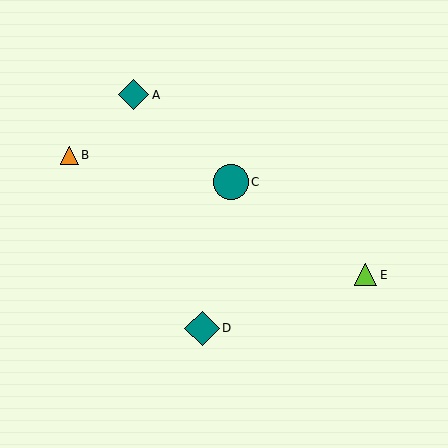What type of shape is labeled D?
Shape D is a teal diamond.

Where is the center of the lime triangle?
The center of the lime triangle is at (366, 275).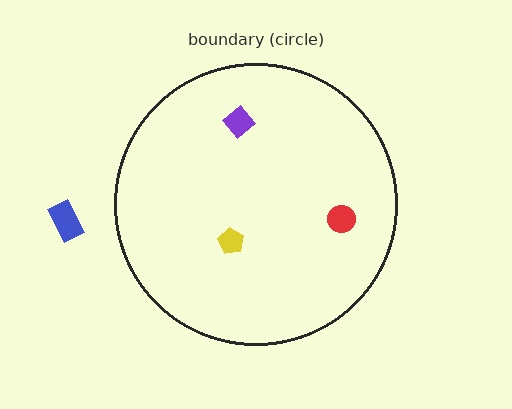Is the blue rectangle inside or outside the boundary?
Outside.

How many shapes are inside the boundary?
3 inside, 1 outside.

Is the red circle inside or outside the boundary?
Inside.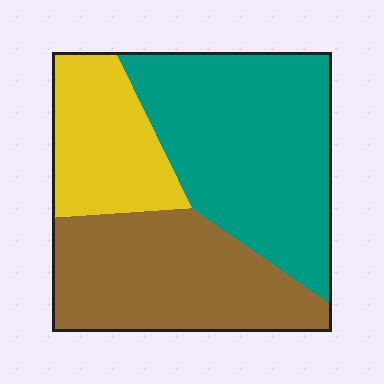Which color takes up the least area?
Yellow, at roughly 20%.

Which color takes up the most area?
Teal, at roughly 45%.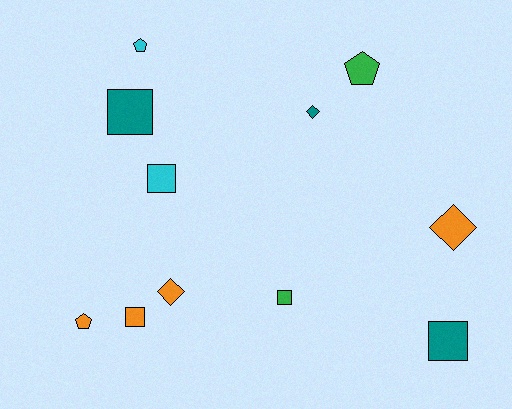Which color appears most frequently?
Orange, with 4 objects.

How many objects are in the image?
There are 11 objects.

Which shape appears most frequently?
Square, with 5 objects.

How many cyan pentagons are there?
There is 1 cyan pentagon.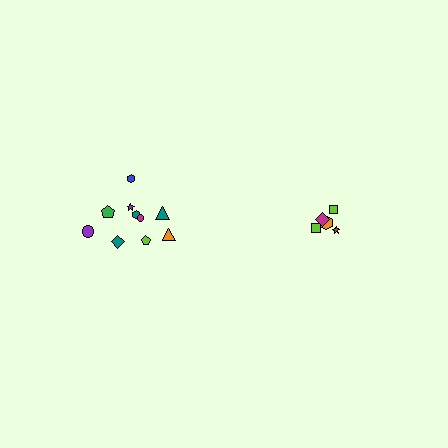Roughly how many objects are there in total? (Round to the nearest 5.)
Roughly 15 objects in total.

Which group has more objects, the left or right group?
The left group.